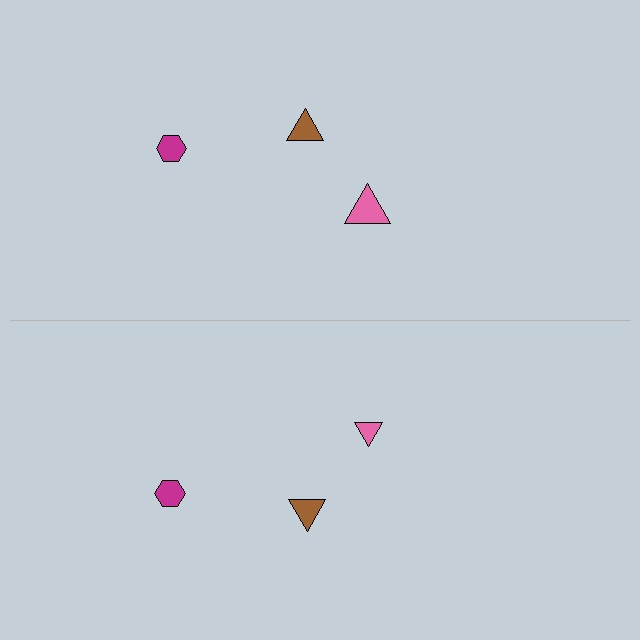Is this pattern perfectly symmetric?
No, the pattern is not perfectly symmetric. The pink triangle on the bottom side has a different size than its mirror counterpart.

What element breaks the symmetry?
The pink triangle on the bottom side has a different size than its mirror counterpart.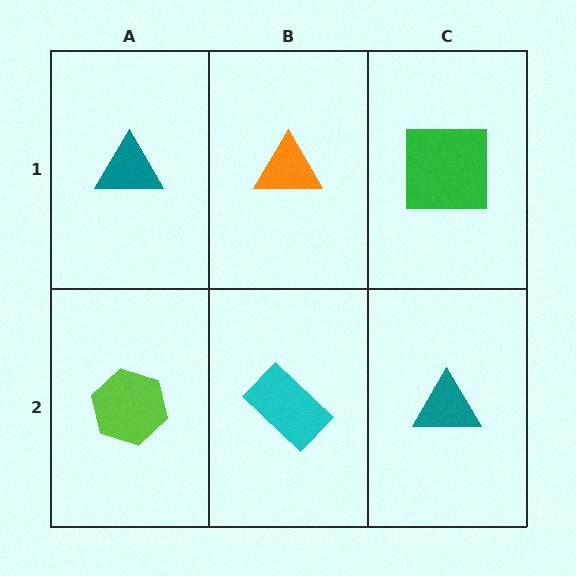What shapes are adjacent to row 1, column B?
A cyan rectangle (row 2, column B), a teal triangle (row 1, column A), a green square (row 1, column C).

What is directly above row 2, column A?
A teal triangle.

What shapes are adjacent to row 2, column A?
A teal triangle (row 1, column A), a cyan rectangle (row 2, column B).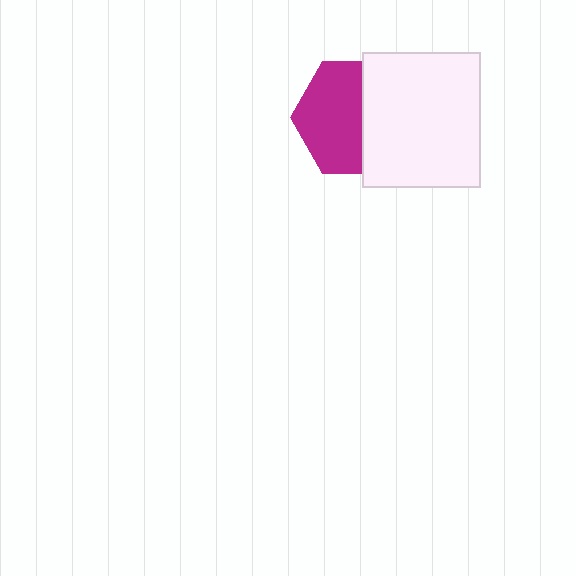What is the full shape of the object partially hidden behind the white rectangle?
The partially hidden object is a magenta hexagon.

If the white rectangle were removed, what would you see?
You would see the complete magenta hexagon.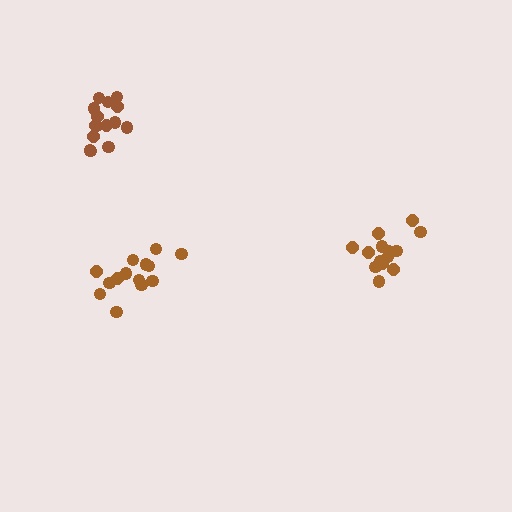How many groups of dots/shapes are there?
There are 3 groups.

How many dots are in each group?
Group 1: 14 dots, Group 2: 14 dots, Group 3: 15 dots (43 total).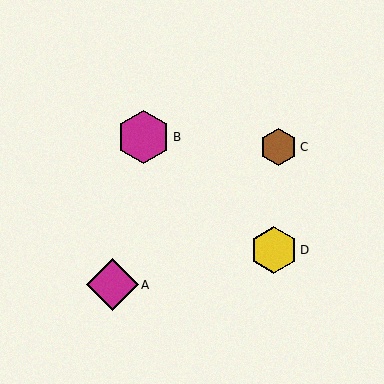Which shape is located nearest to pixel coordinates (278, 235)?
The yellow hexagon (labeled D) at (274, 250) is nearest to that location.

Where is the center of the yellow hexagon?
The center of the yellow hexagon is at (274, 250).